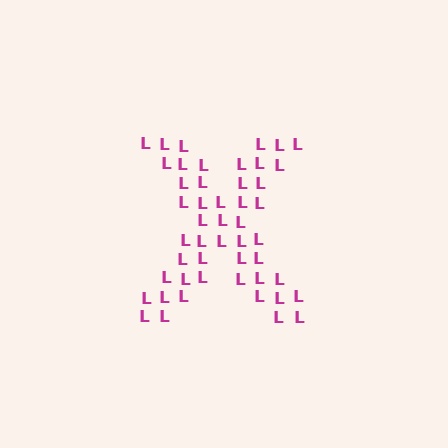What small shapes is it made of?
It is made of small letter L's.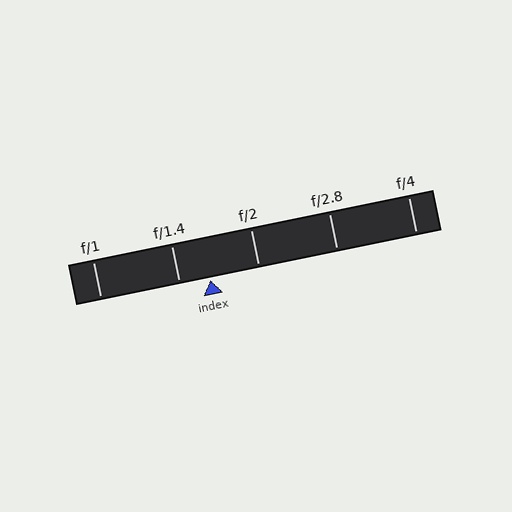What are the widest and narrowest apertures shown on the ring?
The widest aperture shown is f/1 and the narrowest is f/4.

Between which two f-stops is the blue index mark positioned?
The index mark is between f/1.4 and f/2.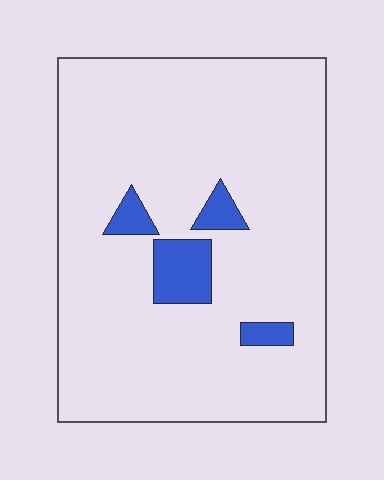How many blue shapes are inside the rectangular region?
4.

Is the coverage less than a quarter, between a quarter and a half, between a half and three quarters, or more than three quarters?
Less than a quarter.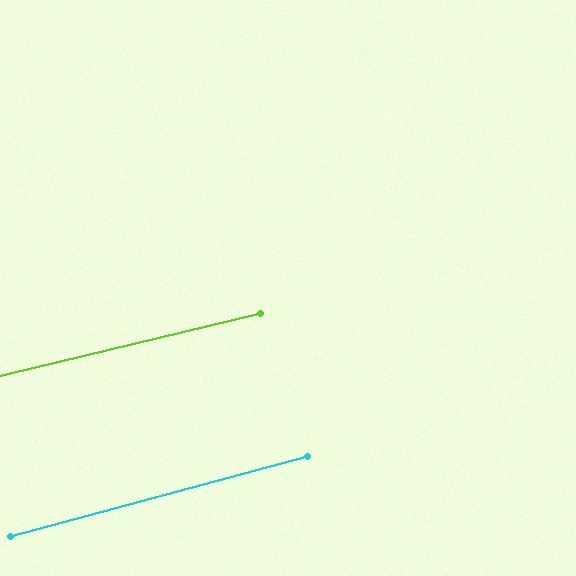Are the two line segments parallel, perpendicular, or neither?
Parallel — their directions differ by only 1.6°.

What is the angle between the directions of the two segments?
Approximately 2 degrees.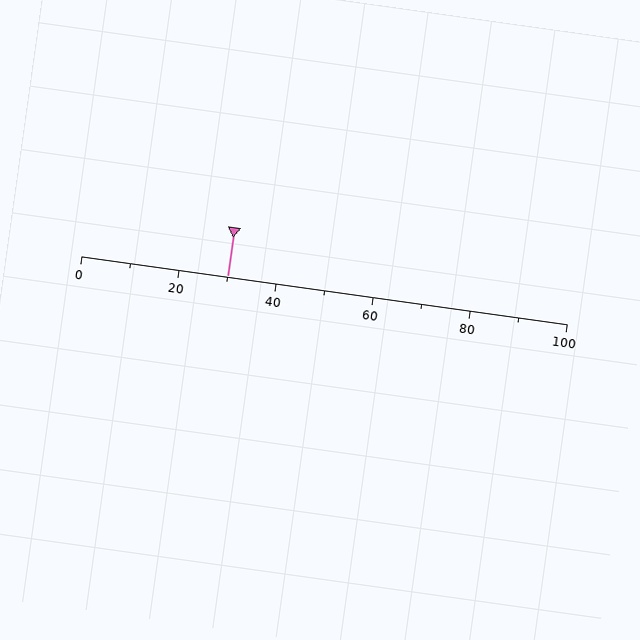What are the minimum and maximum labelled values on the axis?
The axis runs from 0 to 100.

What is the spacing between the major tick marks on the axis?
The major ticks are spaced 20 apart.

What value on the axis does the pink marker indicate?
The marker indicates approximately 30.